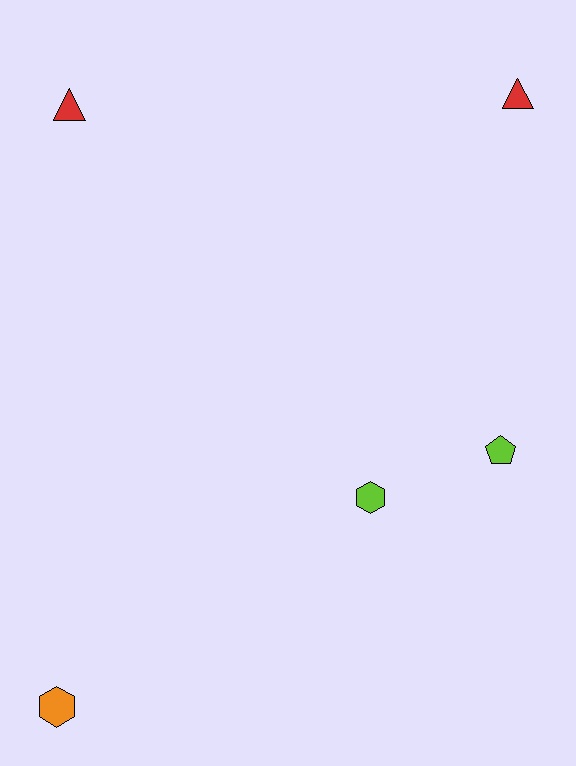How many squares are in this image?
There are no squares.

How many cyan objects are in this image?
There are no cyan objects.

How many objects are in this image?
There are 5 objects.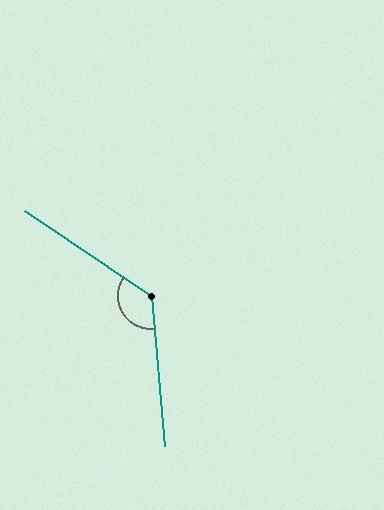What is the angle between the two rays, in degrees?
Approximately 129 degrees.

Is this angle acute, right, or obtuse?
It is obtuse.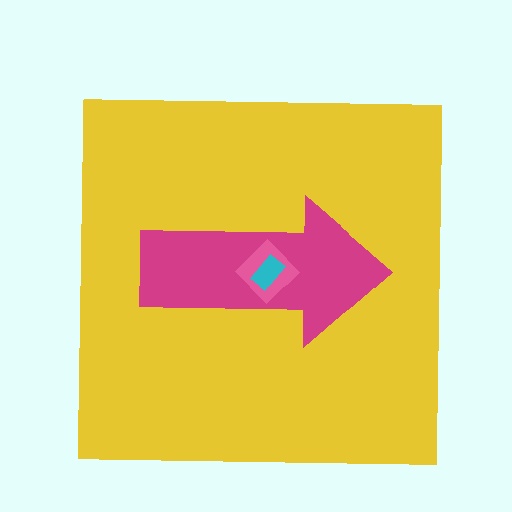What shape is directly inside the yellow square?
The magenta arrow.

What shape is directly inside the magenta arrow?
The pink diamond.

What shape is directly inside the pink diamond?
The cyan rectangle.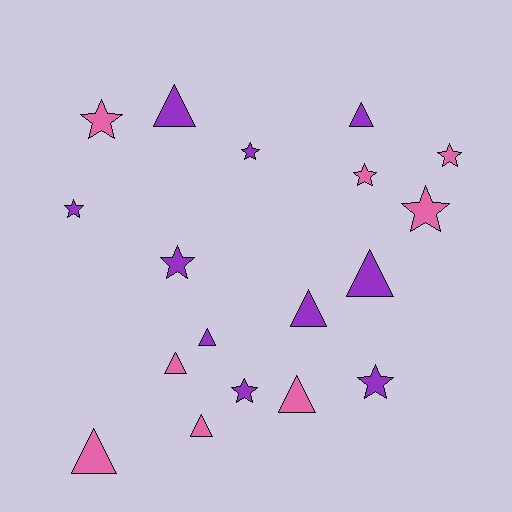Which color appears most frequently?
Purple, with 10 objects.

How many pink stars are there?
There are 4 pink stars.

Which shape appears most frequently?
Triangle, with 9 objects.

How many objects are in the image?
There are 18 objects.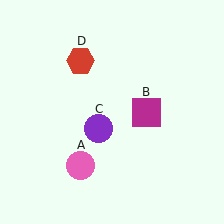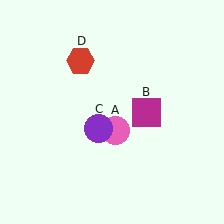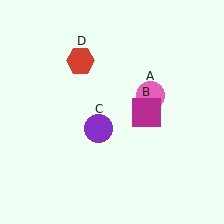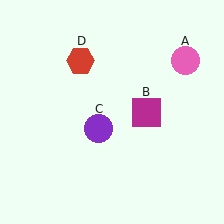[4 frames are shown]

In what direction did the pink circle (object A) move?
The pink circle (object A) moved up and to the right.